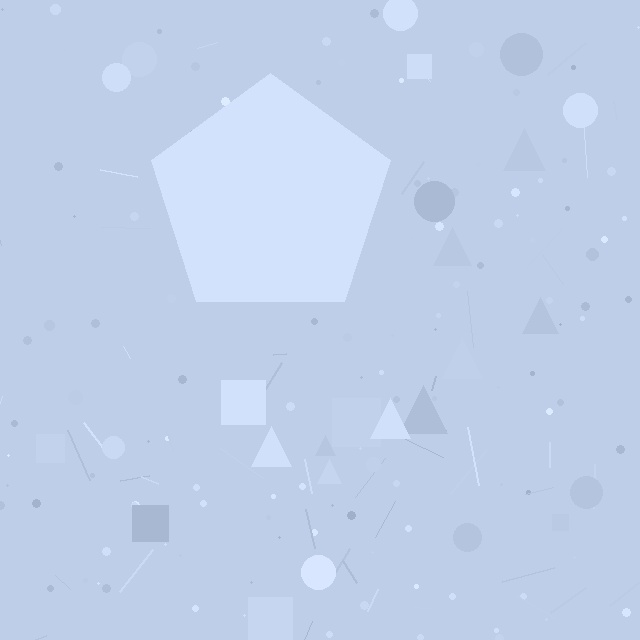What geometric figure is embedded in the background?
A pentagon is embedded in the background.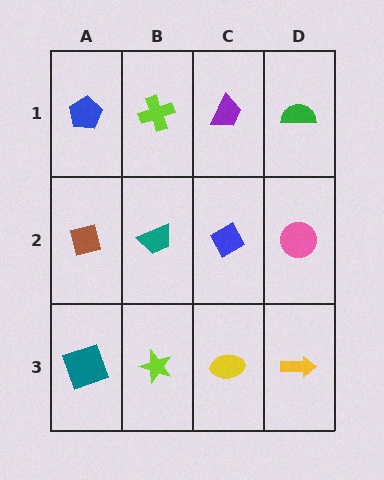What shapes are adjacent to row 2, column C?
A purple trapezoid (row 1, column C), a yellow ellipse (row 3, column C), a teal trapezoid (row 2, column B), a pink circle (row 2, column D).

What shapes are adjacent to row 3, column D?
A pink circle (row 2, column D), a yellow ellipse (row 3, column C).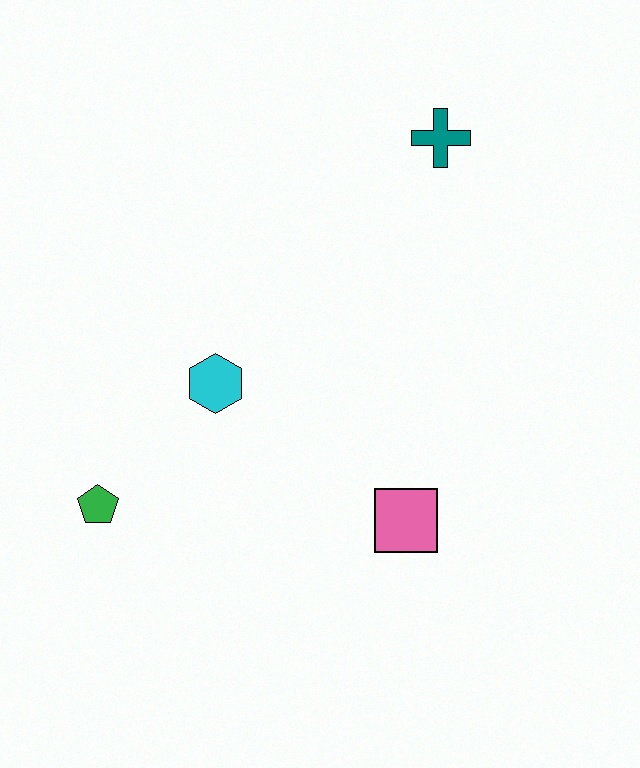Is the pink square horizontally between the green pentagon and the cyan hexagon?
No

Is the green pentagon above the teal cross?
No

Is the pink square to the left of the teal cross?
Yes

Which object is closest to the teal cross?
The cyan hexagon is closest to the teal cross.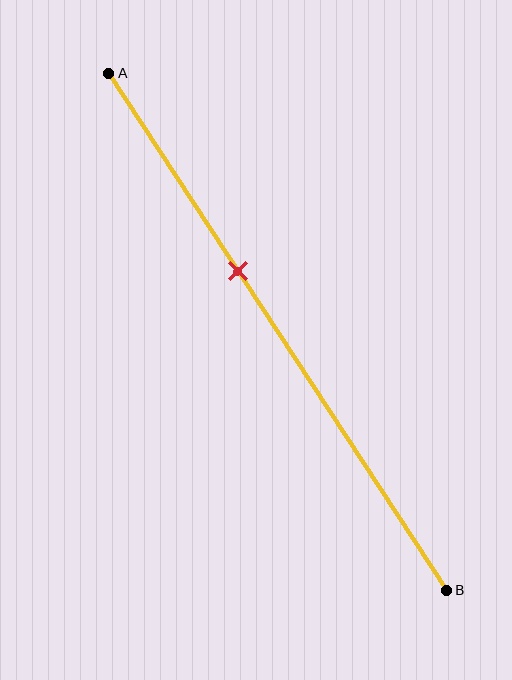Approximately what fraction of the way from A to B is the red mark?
The red mark is approximately 40% of the way from A to B.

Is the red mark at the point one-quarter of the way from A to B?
No, the mark is at about 40% from A, not at the 25% one-quarter point.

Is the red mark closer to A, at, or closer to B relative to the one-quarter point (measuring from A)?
The red mark is closer to point B than the one-quarter point of segment AB.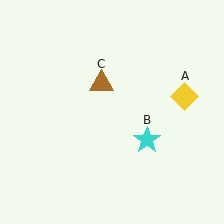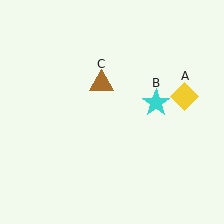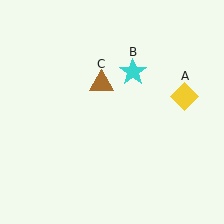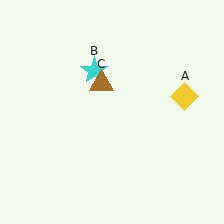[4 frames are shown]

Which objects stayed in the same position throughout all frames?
Yellow diamond (object A) and brown triangle (object C) remained stationary.